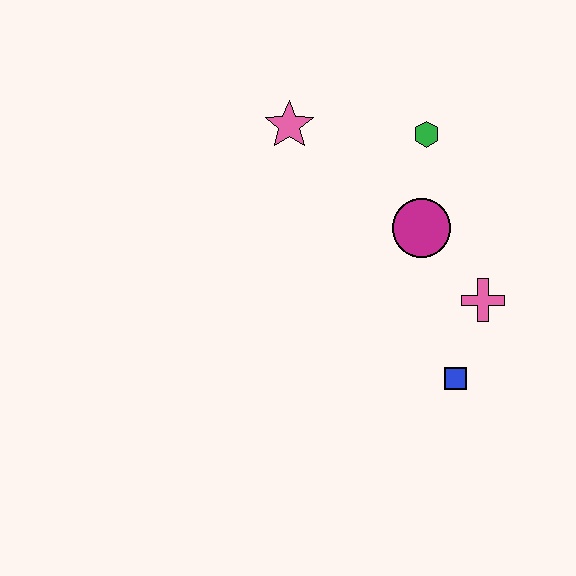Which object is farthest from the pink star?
The blue square is farthest from the pink star.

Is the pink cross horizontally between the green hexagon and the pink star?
No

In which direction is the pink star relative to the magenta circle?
The pink star is to the left of the magenta circle.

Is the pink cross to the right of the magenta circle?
Yes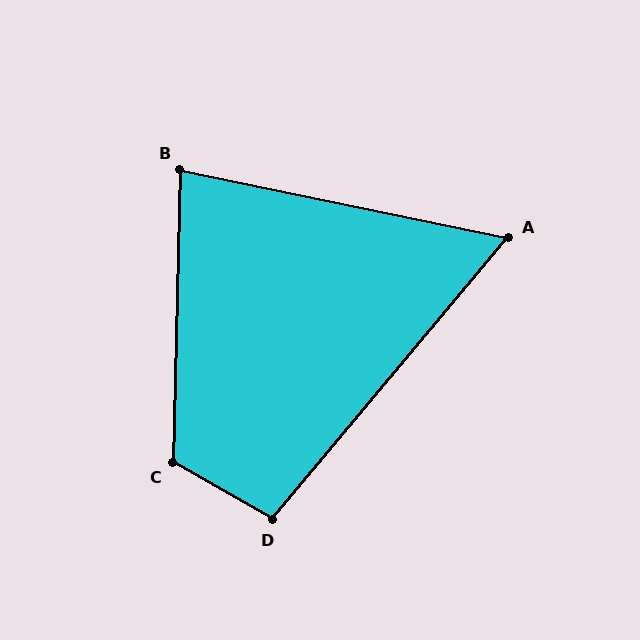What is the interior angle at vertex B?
Approximately 80 degrees (acute).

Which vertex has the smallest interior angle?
A, at approximately 62 degrees.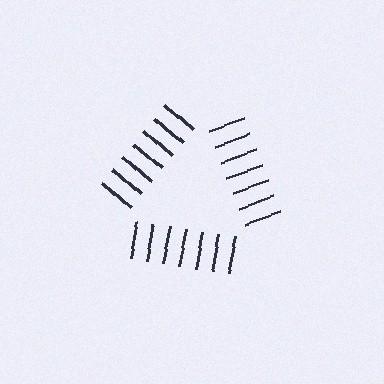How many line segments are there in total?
21 — 7 along each of the 3 edges.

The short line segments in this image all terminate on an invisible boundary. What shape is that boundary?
An illusory triangle — the line segments terminate on its edges but no continuous stroke is drawn.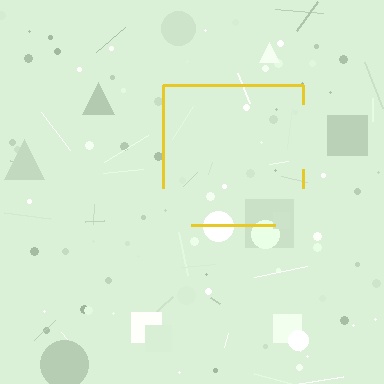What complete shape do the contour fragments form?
The contour fragments form a square.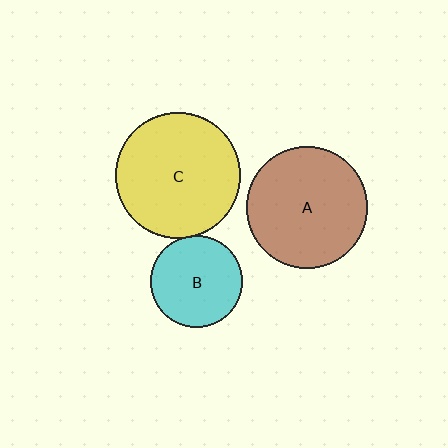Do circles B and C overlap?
Yes.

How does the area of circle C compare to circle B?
Approximately 1.9 times.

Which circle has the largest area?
Circle C (yellow).